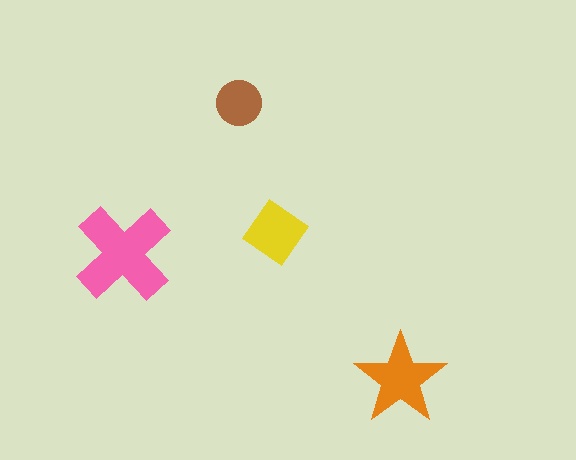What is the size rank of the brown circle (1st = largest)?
4th.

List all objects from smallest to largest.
The brown circle, the yellow diamond, the orange star, the pink cross.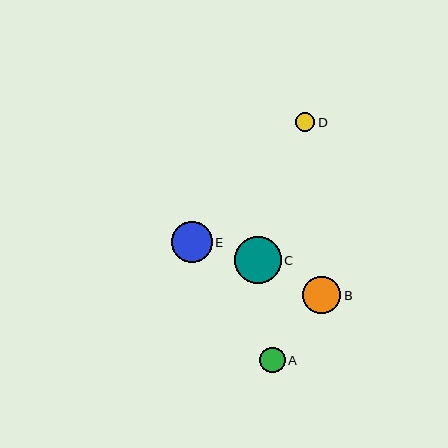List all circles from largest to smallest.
From largest to smallest: C, E, B, A, D.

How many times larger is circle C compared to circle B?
Circle C is approximately 1.2 times the size of circle B.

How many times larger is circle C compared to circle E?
Circle C is approximately 1.1 times the size of circle E.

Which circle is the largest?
Circle C is the largest with a size of approximately 47 pixels.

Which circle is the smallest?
Circle D is the smallest with a size of approximately 19 pixels.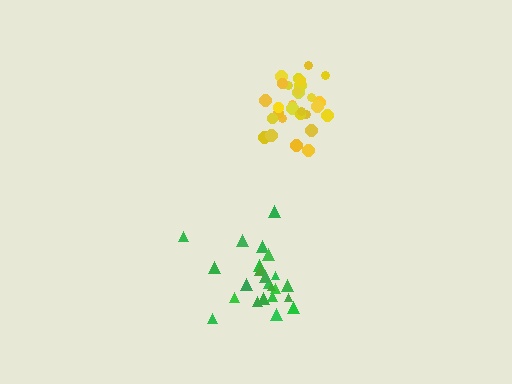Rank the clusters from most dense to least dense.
yellow, green.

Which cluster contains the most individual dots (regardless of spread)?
Yellow (30).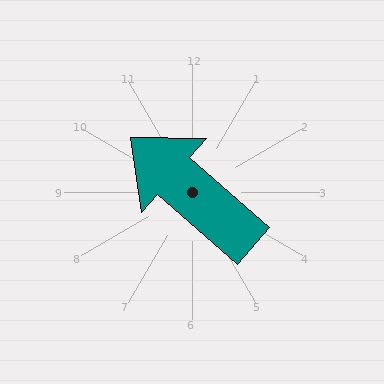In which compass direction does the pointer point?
Northwest.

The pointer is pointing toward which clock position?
Roughly 10 o'clock.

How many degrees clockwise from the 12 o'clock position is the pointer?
Approximately 311 degrees.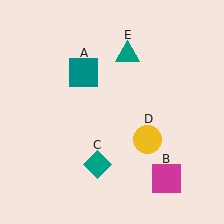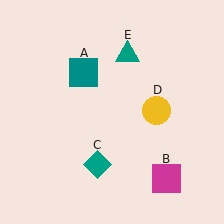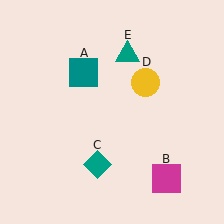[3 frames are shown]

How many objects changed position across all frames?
1 object changed position: yellow circle (object D).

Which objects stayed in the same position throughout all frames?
Teal square (object A) and magenta square (object B) and teal diamond (object C) and teal triangle (object E) remained stationary.